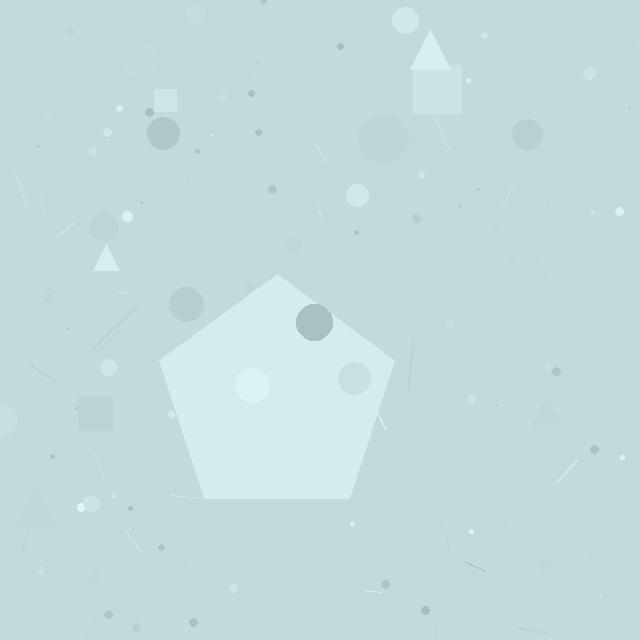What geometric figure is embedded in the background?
A pentagon is embedded in the background.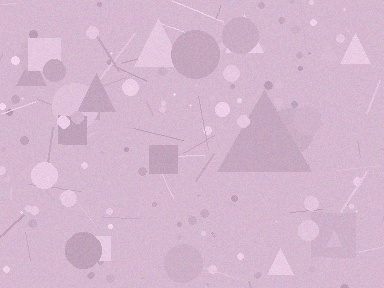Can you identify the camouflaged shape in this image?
The camouflaged shape is a triangle.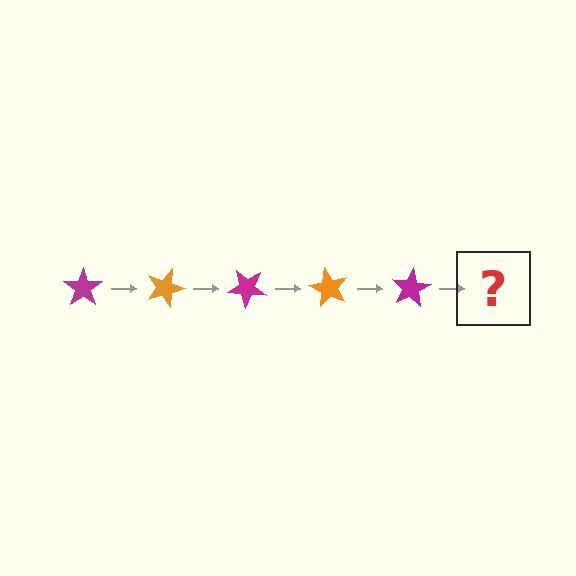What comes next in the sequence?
The next element should be an orange star, rotated 100 degrees from the start.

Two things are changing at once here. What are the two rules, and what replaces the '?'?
The two rules are that it rotates 20 degrees each step and the color cycles through magenta and orange. The '?' should be an orange star, rotated 100 degrees from the start.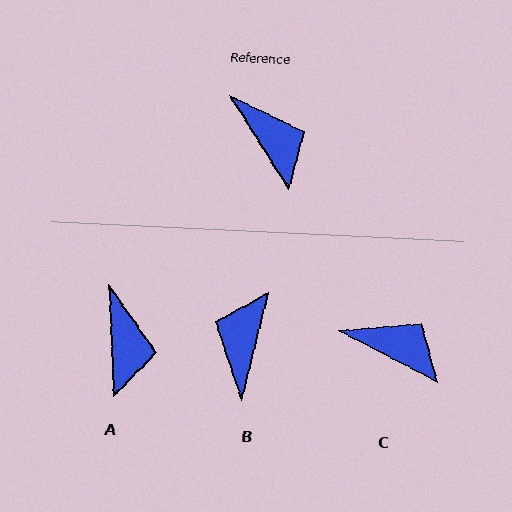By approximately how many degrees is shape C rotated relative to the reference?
Approximately 30 degrees counter-clockwise.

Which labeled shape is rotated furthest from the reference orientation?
B, about 134 degrees away.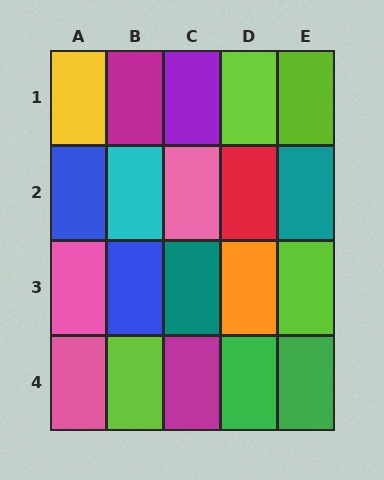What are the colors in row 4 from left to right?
Pink, lime, magenta, green, green.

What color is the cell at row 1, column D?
Lime.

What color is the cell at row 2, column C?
Pink.